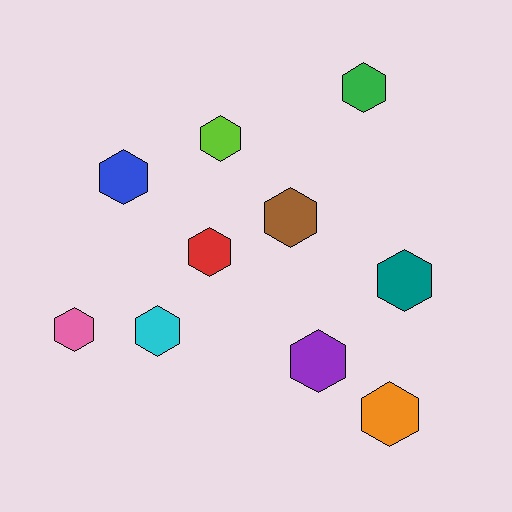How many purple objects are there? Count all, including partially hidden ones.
There is 1 purple object.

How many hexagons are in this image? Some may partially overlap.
There are 10 hexagons.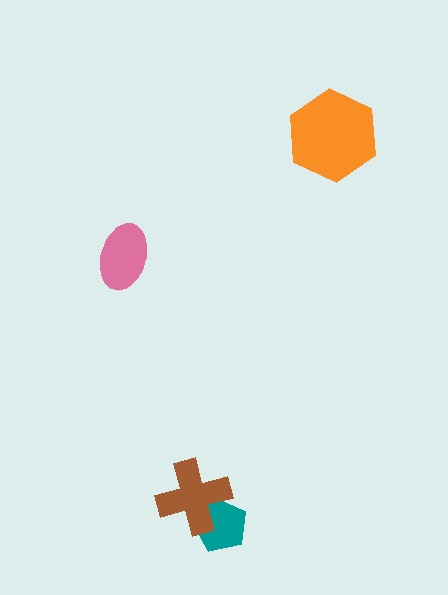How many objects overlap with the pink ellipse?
0 objects overlap with the pink ellipse.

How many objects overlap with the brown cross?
1 object overlaps with the brown cross.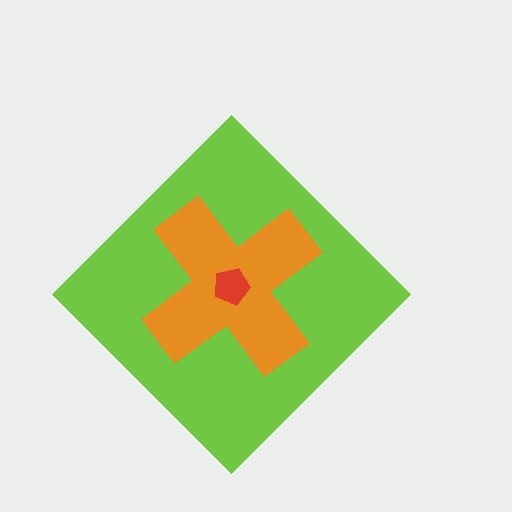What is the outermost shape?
The lime diamond.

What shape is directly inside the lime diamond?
The orange cross.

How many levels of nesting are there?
3.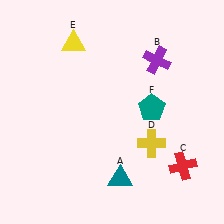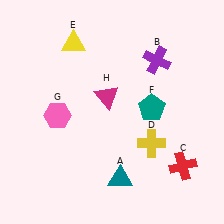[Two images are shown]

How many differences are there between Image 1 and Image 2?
There are 2 differences between the two images.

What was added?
A pink hexagon (G), a magenta triangle (H) were added in Image 2.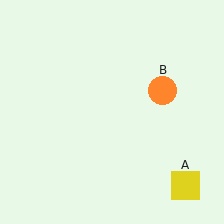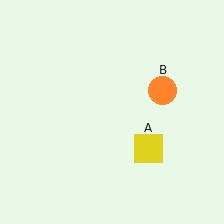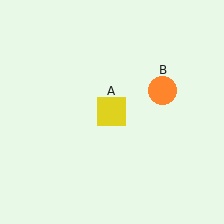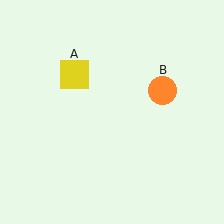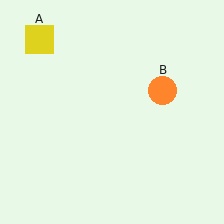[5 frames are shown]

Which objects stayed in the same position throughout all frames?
Orange circle (object B) remained stationary.